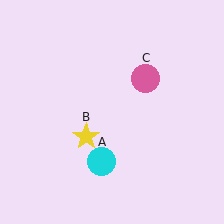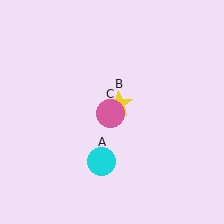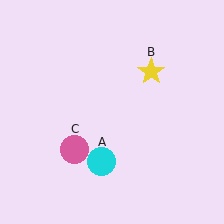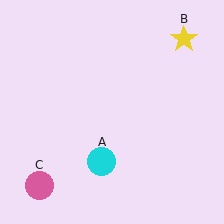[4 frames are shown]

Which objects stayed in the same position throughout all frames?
Cyan circle (object A) remained stationary.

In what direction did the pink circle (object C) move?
The pink circle (object C) moved down and to the left.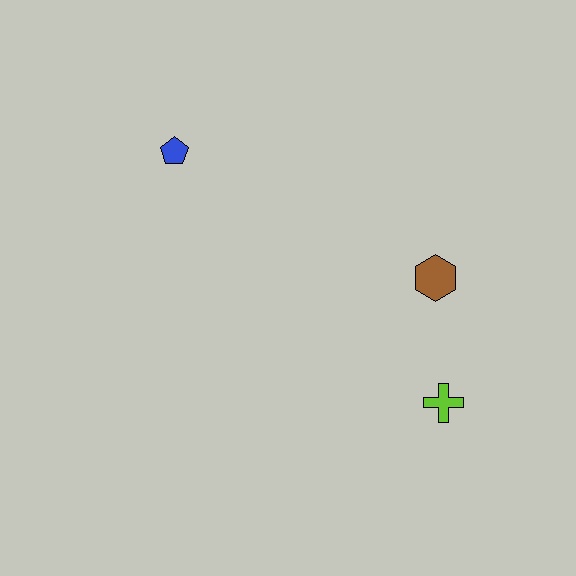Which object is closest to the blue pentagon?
The brown hexagon is closest to the blue pentagon.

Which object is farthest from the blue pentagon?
The lime cross is farthest from the blue pentagon.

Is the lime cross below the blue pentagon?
Yes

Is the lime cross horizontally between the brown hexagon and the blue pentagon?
No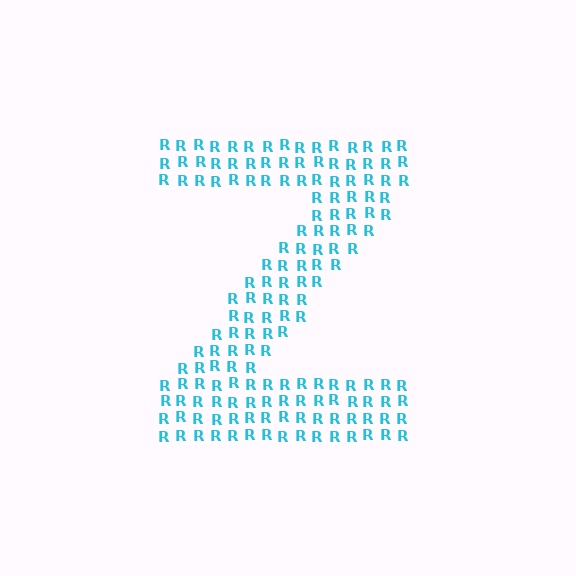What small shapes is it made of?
It is made of small letter R's.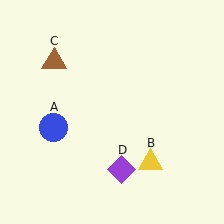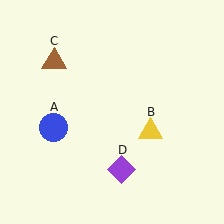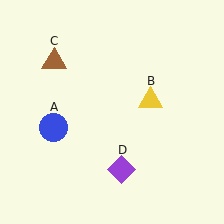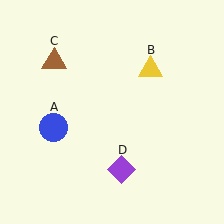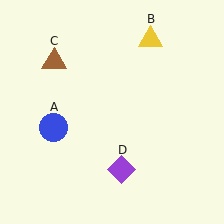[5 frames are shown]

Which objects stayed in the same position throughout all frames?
Blue circle (object A) and brown triangle (object C) and purple diamond (object D) remained stationary.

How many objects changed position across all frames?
1 object changed position: yellow triangle (object B).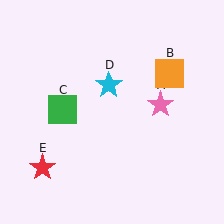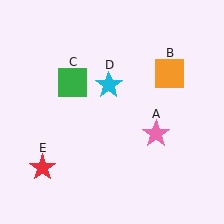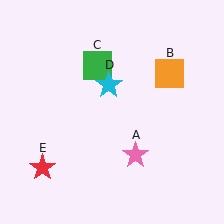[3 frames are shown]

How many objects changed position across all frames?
2 objects changed position: pink star (object A), green square (object C).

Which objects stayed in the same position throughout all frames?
Orange square (object B) and cyan star (object D) and red star (object E) remained stationary.